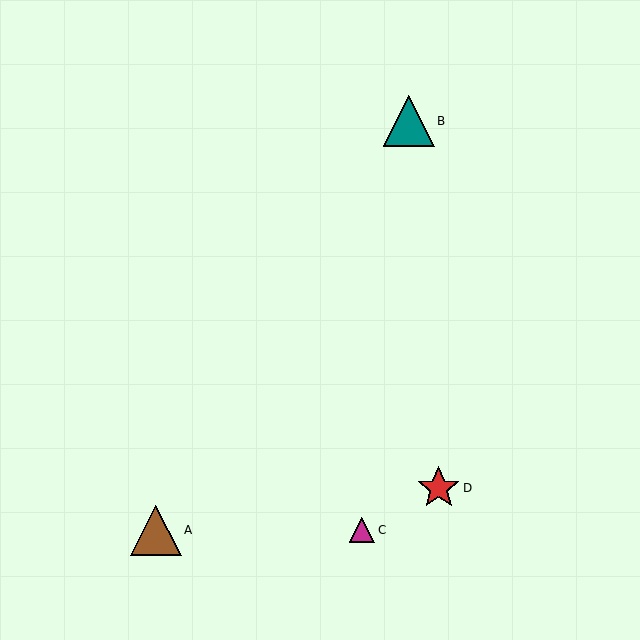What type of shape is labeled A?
Shape A is a brown triangle.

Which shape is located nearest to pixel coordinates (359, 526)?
The magenta triangle (labeled C) at (362, 530) is nearest to that location.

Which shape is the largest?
The teal triangle (labeled B) is the largest.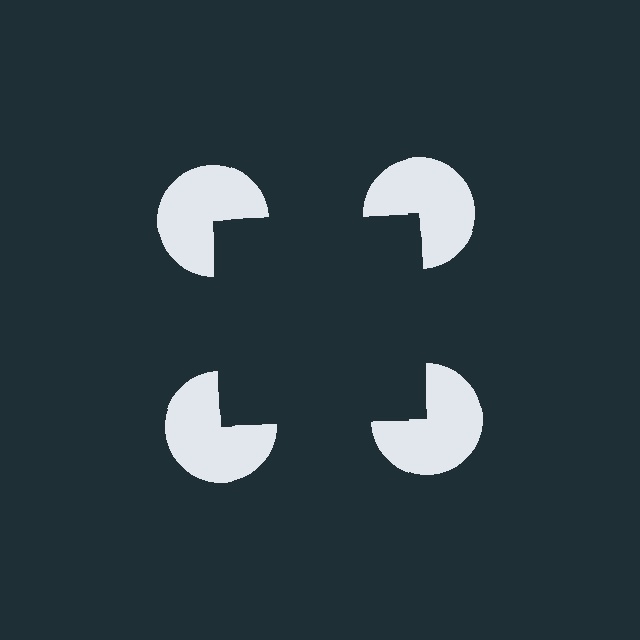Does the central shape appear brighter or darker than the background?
It typically appears slightly darker than the background, even though no actual brightness change is drawn.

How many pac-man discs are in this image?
There are 4 — one at each vertex of the illusory square.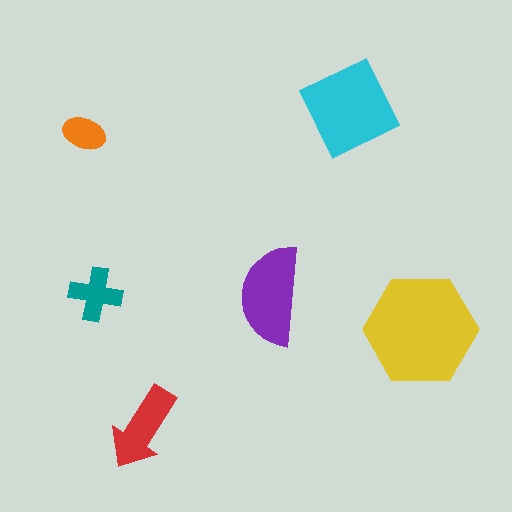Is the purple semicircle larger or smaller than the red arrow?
Larger.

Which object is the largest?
The yellow hexagon.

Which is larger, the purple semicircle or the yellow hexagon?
The yellow hexagon.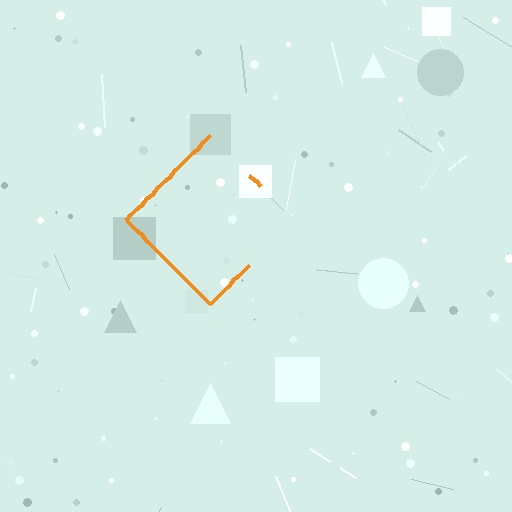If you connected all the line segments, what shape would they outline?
They would outline a diamond.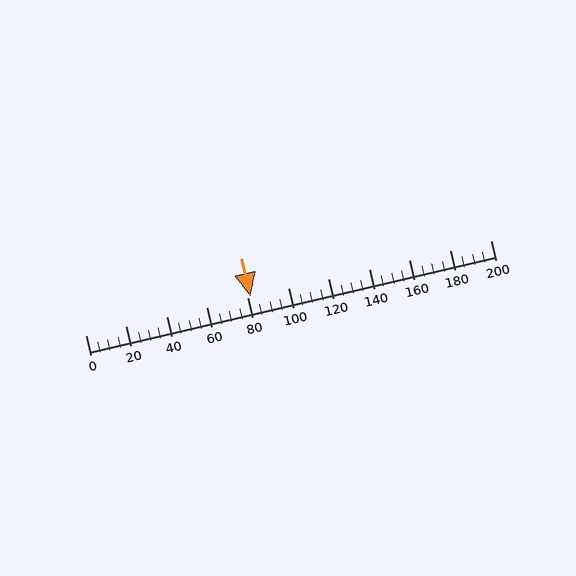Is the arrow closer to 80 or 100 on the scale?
The arrow is closer to 80.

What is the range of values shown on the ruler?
The ruler shows values from 0 to 200.